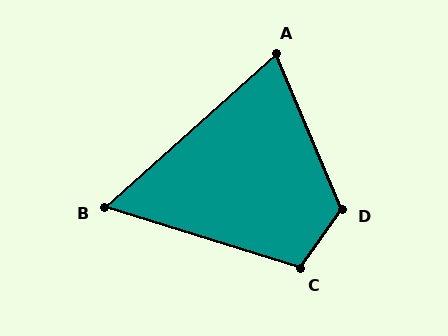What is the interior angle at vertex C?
Approximately 109 degrees (obtuse).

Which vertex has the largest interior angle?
D, at approximately 121 degrees.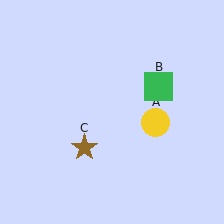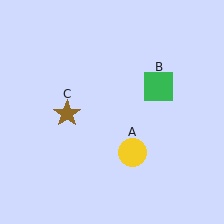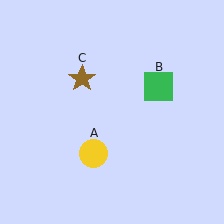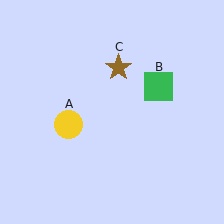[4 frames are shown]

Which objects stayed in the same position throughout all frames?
Green square (object B) remained stationary.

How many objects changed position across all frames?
2 objects changed position: yellow circle (object A), brown star (object C).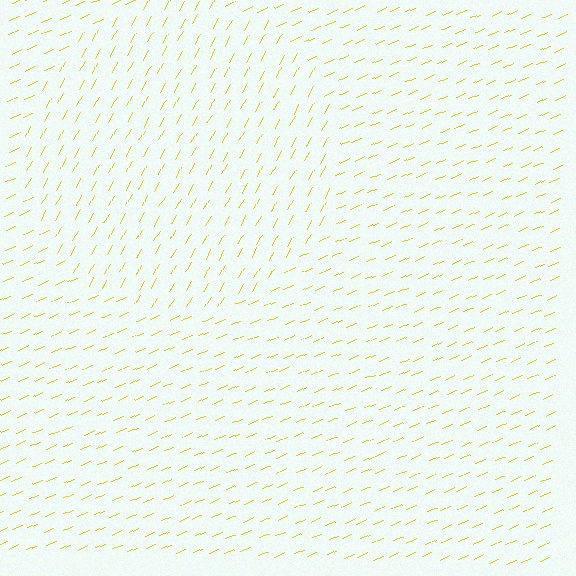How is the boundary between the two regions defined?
The boundary is defined purely by a change in line orientation (approximately 38 degrees difference). All lines are the same color and thickness.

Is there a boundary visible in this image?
Yes, there is a texture boundary formed by a change in line orientation.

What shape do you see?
I see a circle.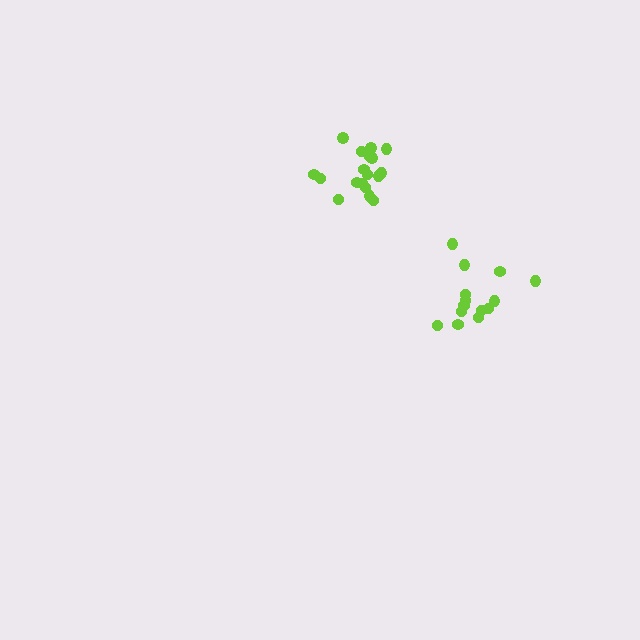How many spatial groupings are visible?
There are 2 spatial groupings.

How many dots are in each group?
Group 1: 14 dots, Group 2: 18 dots (32 total).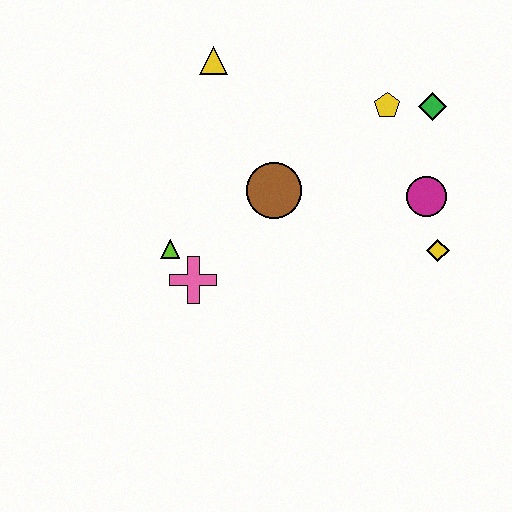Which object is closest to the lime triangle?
The pink cross is closest to the lime triangle.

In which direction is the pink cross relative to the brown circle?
The pink cross is below the brown circle.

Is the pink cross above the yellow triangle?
No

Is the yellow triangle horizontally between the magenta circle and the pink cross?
Yes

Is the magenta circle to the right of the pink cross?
Yes